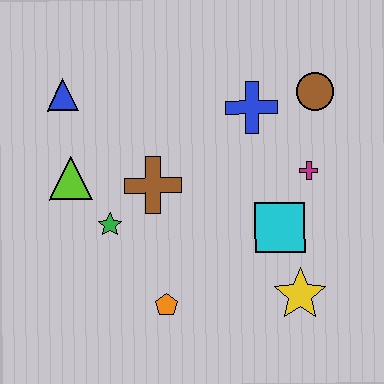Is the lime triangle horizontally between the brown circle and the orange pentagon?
No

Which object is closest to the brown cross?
The green star is closest to the brown cross.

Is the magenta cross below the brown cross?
No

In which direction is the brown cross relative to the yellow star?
The brown cross is to the left of the yellow star.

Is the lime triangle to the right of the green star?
No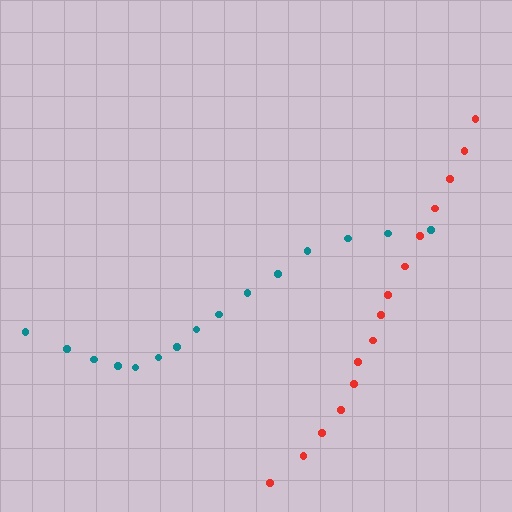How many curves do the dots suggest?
There are 2 distinct paths.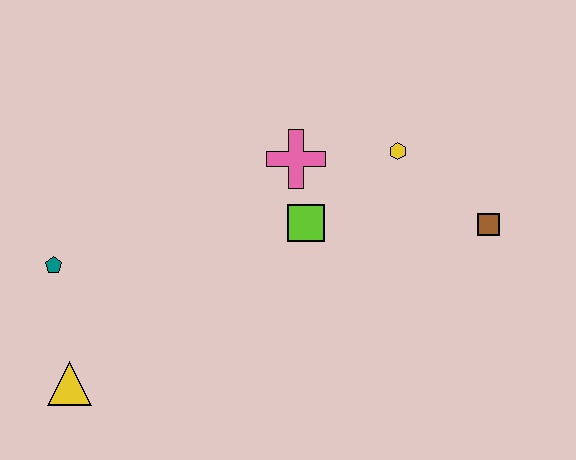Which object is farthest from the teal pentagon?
The brown square is farthest from the teal pentagon.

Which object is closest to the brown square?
The yellow hexagon is closest to the brown square.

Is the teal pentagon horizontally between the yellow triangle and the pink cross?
No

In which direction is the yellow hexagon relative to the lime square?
The yellow hexagon is to the right of the lime square.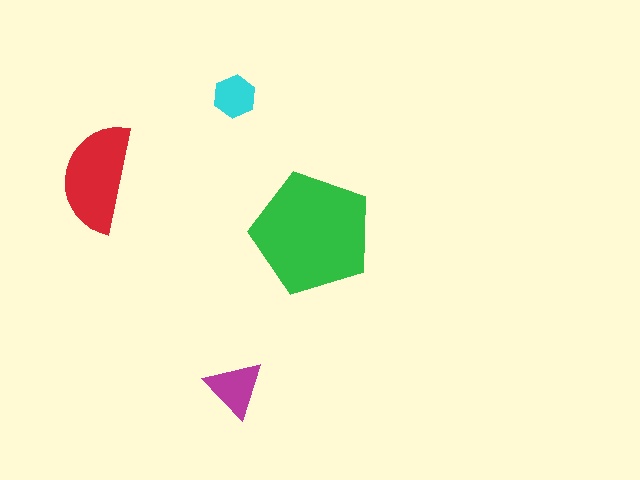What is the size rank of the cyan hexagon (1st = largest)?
4th.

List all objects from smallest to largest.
The cyan hexagon, the magenta triangle, the red semicircle, the green pentagon.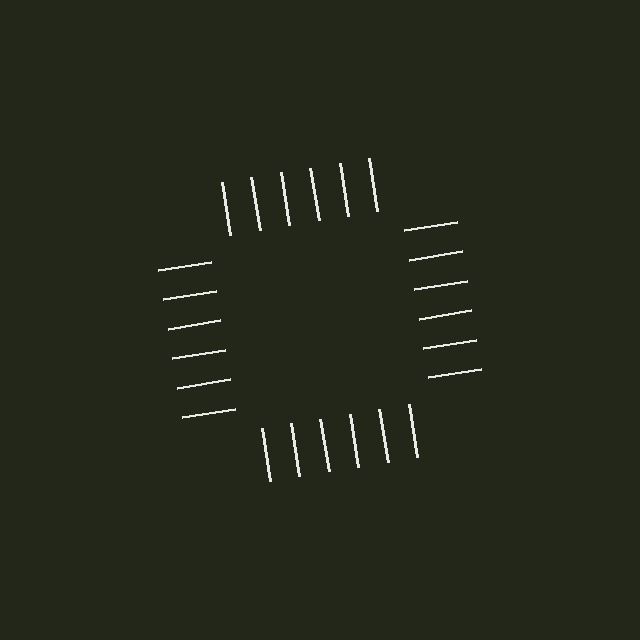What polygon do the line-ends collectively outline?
An illusory square — the line segments terminate on its edges but no continuous stroke is drawn.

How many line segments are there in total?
24 — 6 along each of the 4 edges.